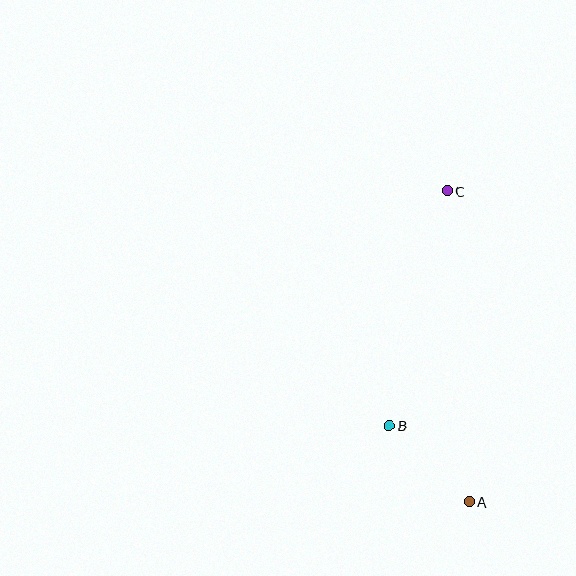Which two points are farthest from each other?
Points A and C are farthest from each other.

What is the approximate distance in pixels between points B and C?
The distance between B and C is approximately 242 pixels.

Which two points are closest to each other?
Points A and B are closest to each other.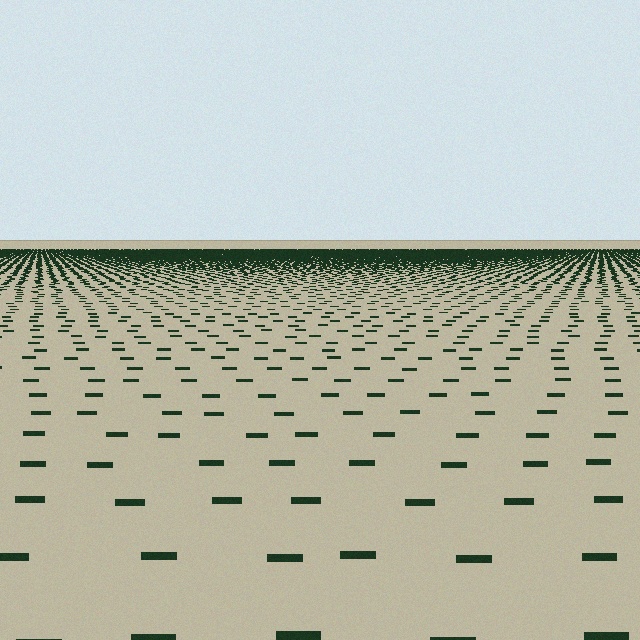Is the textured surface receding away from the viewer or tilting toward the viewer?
The surface is receding away from the viewer. Texture elements get smaller and denser toward the top.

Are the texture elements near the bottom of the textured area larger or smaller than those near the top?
Larger. Near the bottom, elements are closer to the viewer and appear at a bigger on-screen size.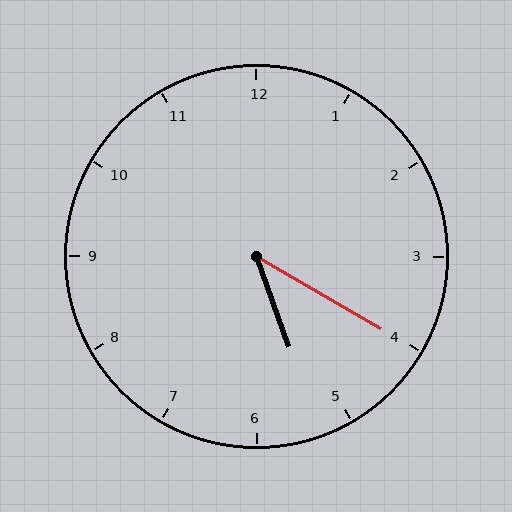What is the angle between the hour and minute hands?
Approximately 40 degrees.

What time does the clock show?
5:20.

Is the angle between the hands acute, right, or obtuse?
It is acute.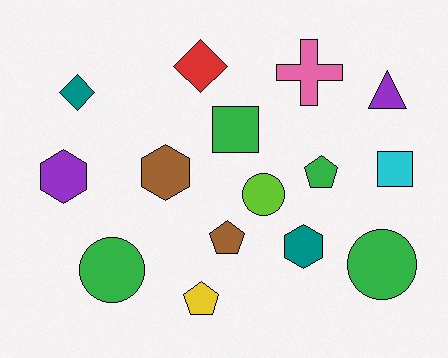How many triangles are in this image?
There is 1 triangle.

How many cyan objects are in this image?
There is 1 cyan object.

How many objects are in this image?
There are 15 objects.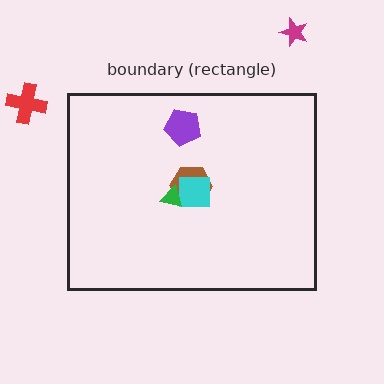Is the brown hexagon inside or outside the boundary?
Inside.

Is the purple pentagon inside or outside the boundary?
Inside.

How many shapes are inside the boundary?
4 inside, 2 outside.